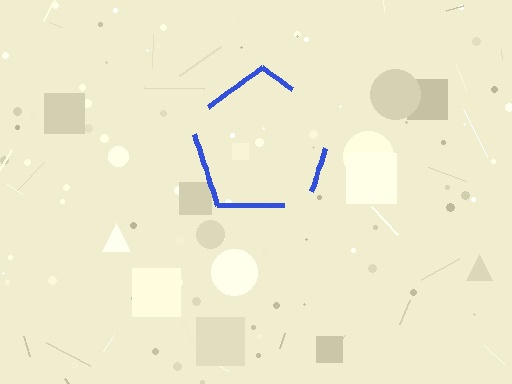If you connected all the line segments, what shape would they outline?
They would outline a pentagon.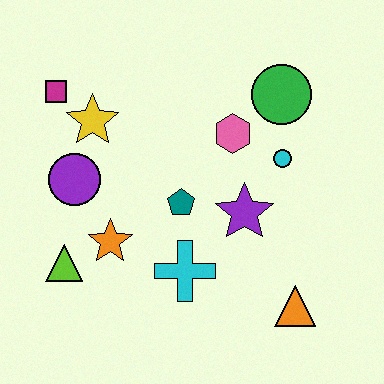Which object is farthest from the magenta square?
The orange triangle is farthest from the magenta square.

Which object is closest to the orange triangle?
The purple star is closest to the orange triangle.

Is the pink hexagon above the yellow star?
No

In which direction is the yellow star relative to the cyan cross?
The yellow star is above the cyan cross.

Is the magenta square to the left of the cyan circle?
Yes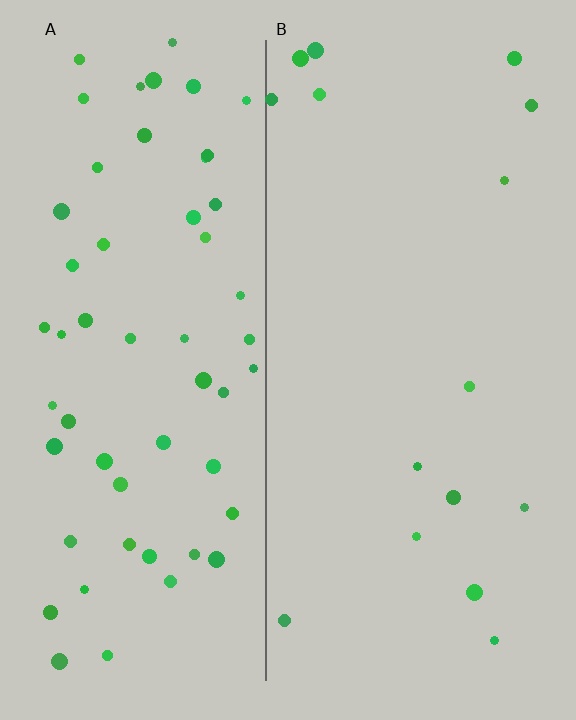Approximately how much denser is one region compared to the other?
Approximately 3.6× — region A over region B.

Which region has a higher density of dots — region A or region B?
A (the left).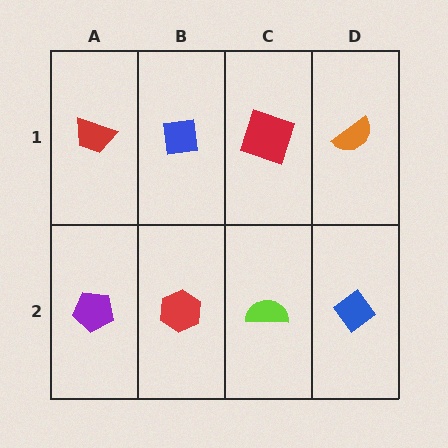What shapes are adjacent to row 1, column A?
A purple pentagon (row 2, column A), a blue square (row 1, column B).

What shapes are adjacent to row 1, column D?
A blue diamond (row 2, column D), a red square (row 1, column C).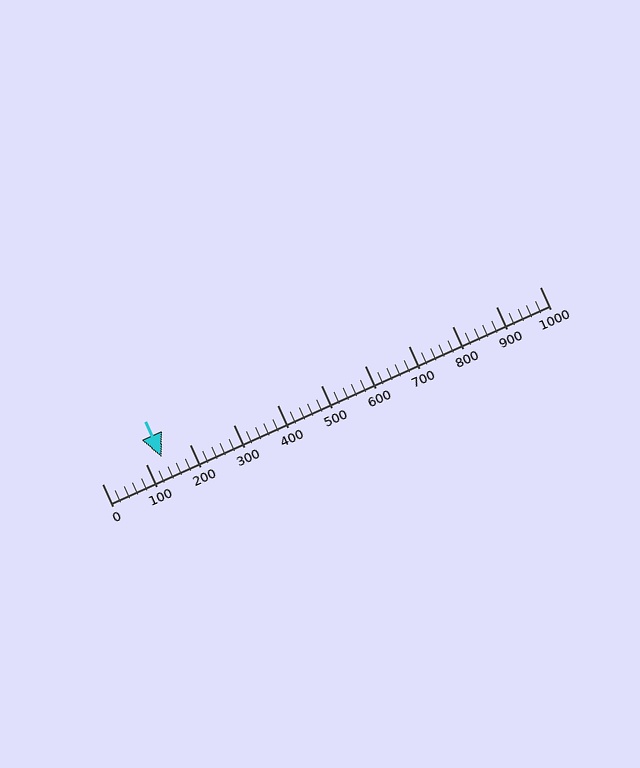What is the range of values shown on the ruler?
The ruler shows values from 0 to 1000.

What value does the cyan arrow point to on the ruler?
The cyan arrow points to approximately 136.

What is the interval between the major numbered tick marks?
The major tick marks are spaced 100 units apart.